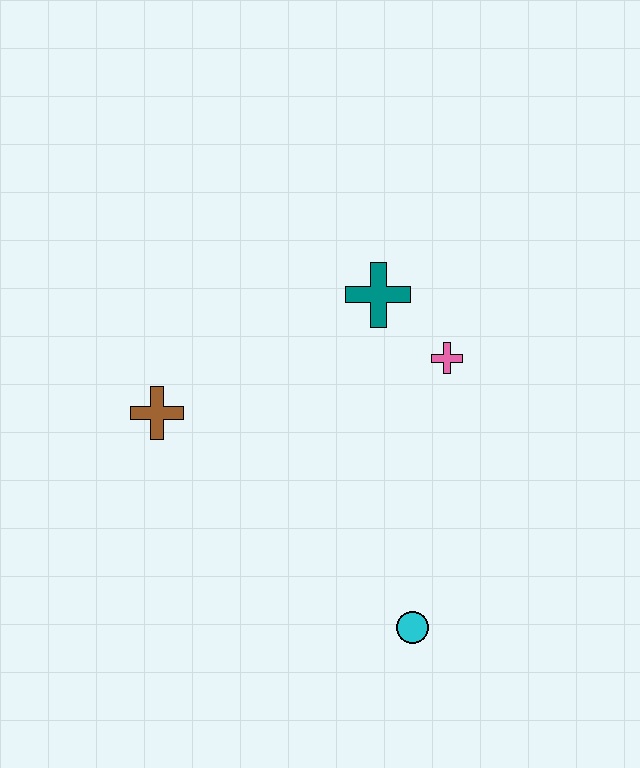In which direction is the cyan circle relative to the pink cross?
The cyan circle is below the pink cross.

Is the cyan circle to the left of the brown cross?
No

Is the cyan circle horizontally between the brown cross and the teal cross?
No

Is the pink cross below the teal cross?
Yes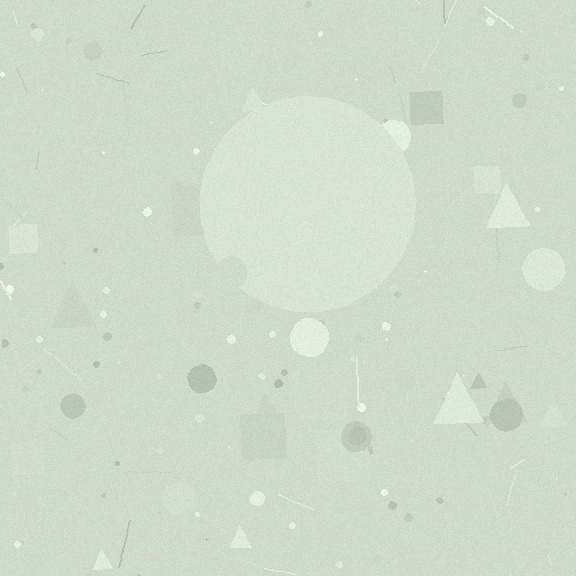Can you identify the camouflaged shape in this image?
The camouflaged shape is a circle.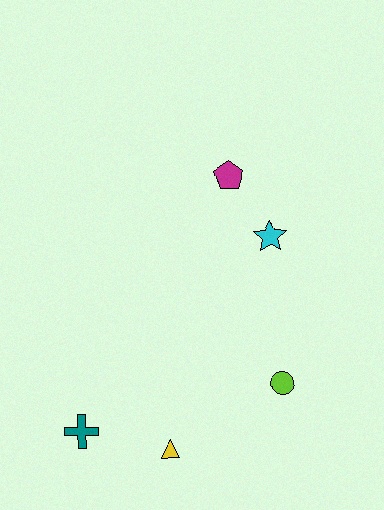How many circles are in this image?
There is 1 circle.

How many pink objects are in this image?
There are no pink objects.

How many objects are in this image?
There are 5 objects.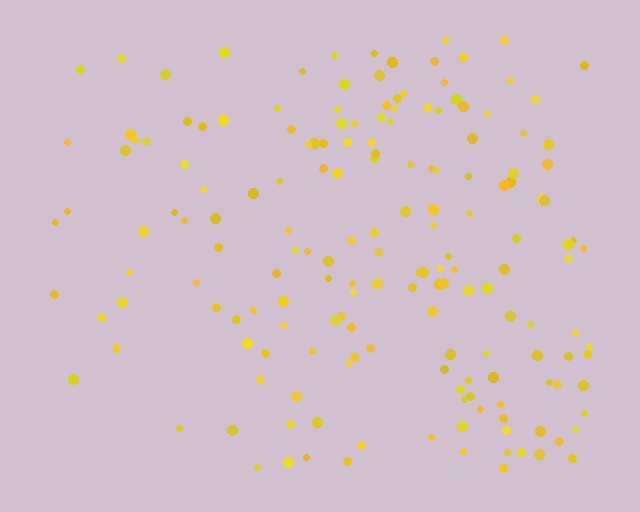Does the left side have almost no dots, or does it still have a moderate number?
Still a moderate number, just noticeably fewer than the right.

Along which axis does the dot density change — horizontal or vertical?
Horizontal.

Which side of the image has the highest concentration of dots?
The right.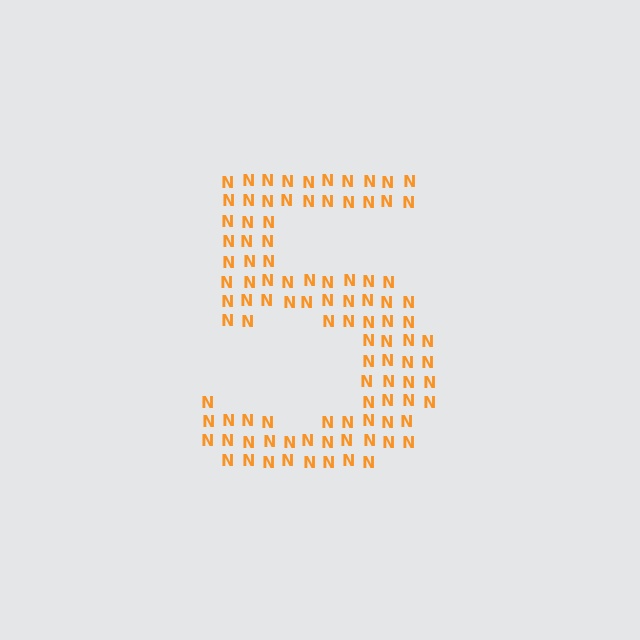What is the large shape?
The large shape is the digit 5.